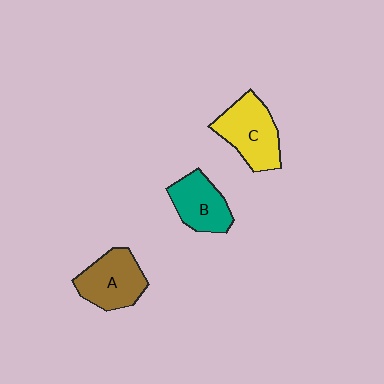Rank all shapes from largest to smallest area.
From largest to smallest: C (yellow), A (brown), B (teal).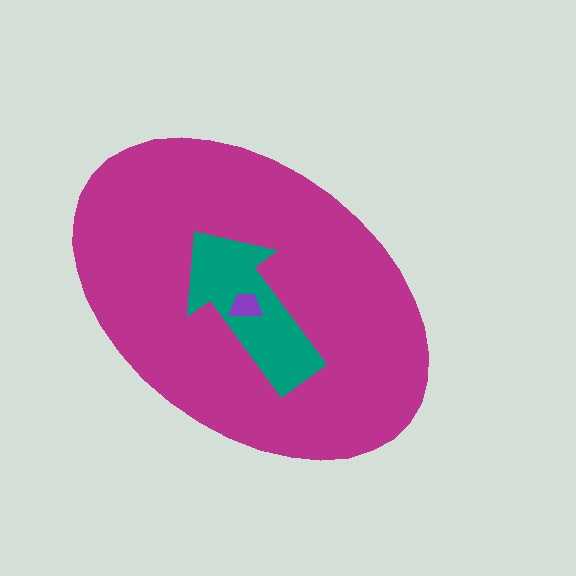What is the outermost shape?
The magenta ellipse.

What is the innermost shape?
The purple trapezoid.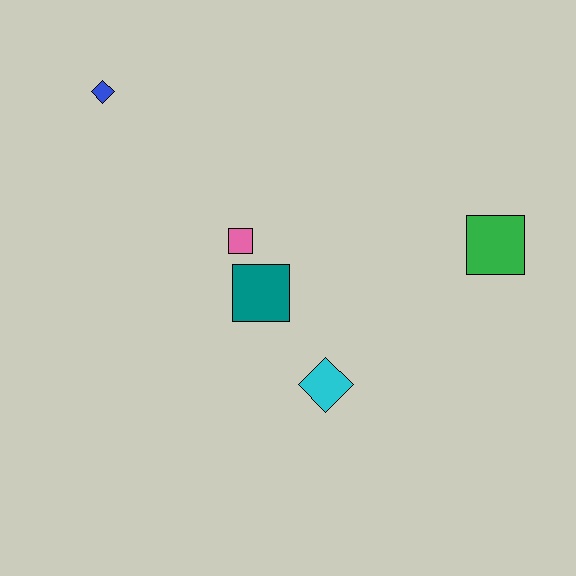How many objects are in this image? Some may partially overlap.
There are 5 objects.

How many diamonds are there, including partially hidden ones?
There are 2 diamonds.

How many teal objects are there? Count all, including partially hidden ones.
There is 1 teal object.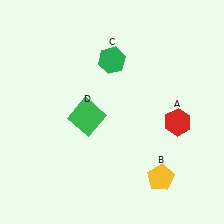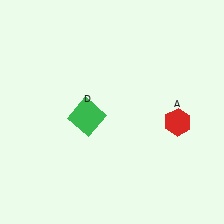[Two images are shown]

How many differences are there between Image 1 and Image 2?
There are 2 differences between the two images.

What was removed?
The green hexagon (C), the yellow pentagon (B) were removed in Image 2.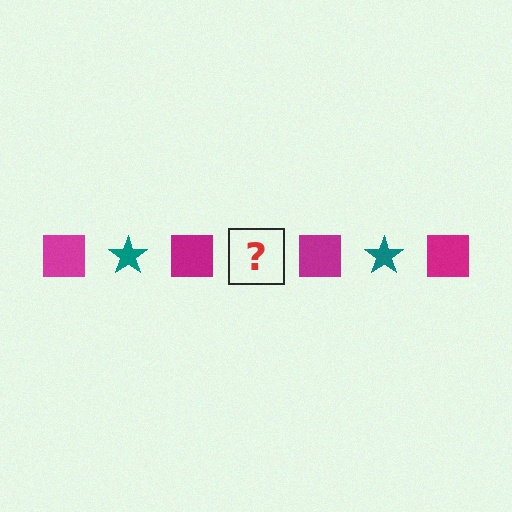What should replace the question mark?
The question mark should be replaced with a teal star.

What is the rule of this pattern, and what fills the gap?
The rule is that the pattern alternates between magenta square and teal star. The gap should be filled with a teal star.